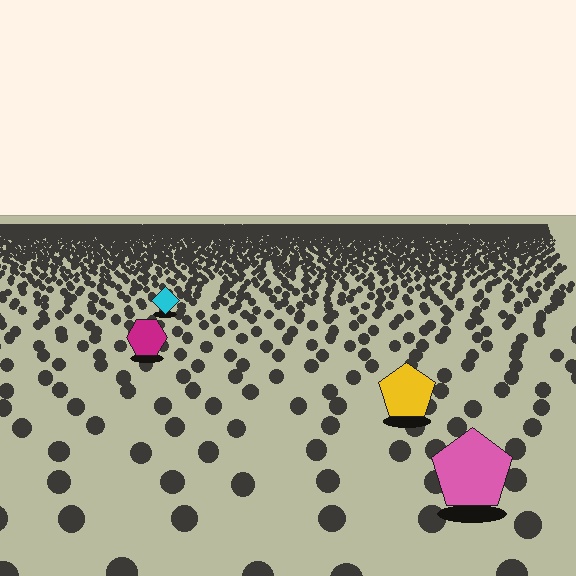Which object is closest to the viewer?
The pink pentagon is closest. The texture marks near it are larger and more spread out.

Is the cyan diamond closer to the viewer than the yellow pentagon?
No. The yellow pentagon is closer — you can tell from the texture gradient: the ground texture is coarser near it.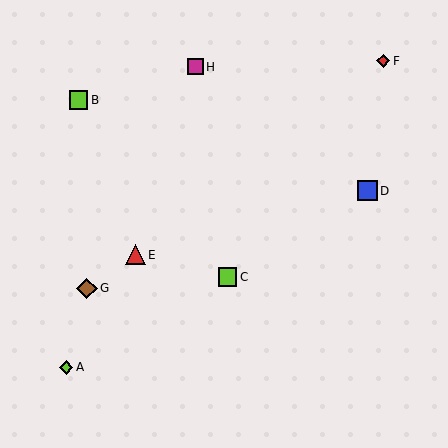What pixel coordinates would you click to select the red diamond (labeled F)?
Click at (383, 61) to select the red diamond F.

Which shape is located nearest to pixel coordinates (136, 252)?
The red triangle (labeled E) at (135, 255) is nearest to that location.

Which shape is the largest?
The blue square (labeled D) is the largest.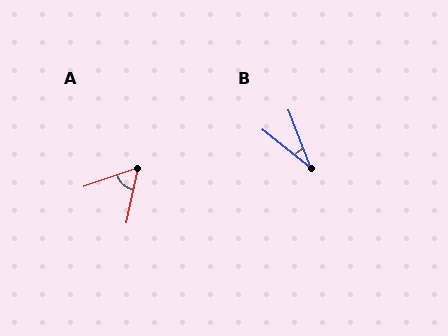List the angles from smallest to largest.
B (31°), A (60°).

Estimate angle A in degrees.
Approximately 60 degrees.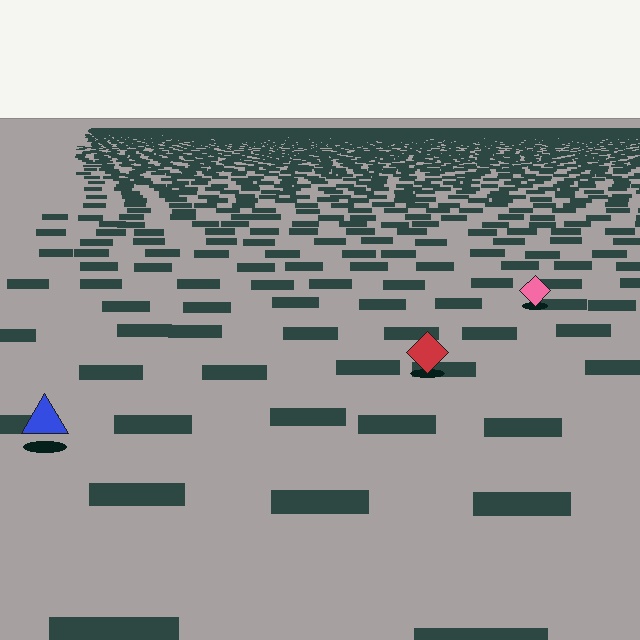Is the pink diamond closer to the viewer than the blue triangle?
No. The blue triangle is closer — you can tell from the texture gradient: the ground texture is coarser near it.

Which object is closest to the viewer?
The blue triangle is closest. The texture marks near it are larger and more spread out.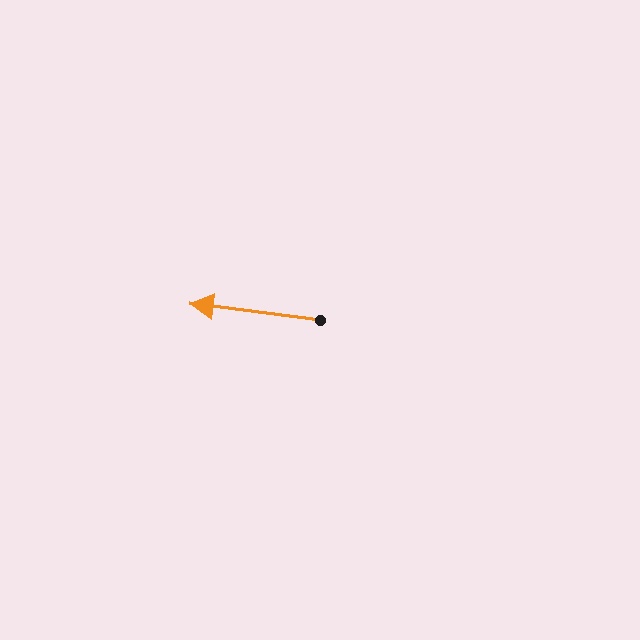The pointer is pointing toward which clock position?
Roughly 9 o'clock.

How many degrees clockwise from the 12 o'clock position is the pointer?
Approximately 277 degrees.